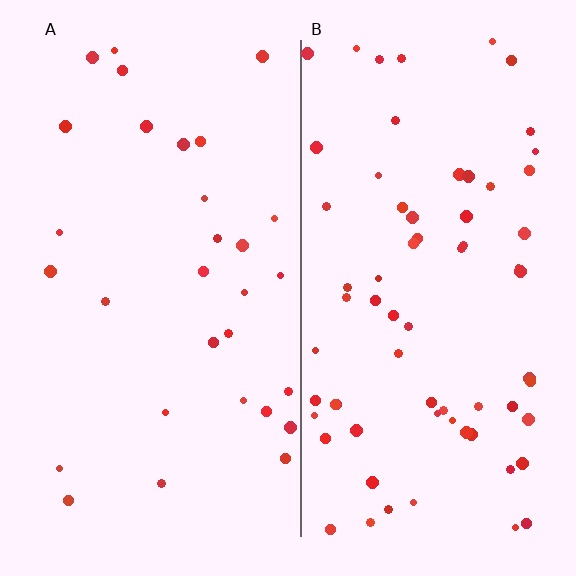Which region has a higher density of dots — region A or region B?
B (the right).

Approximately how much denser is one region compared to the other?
Approximately 2.3× — region B over region A.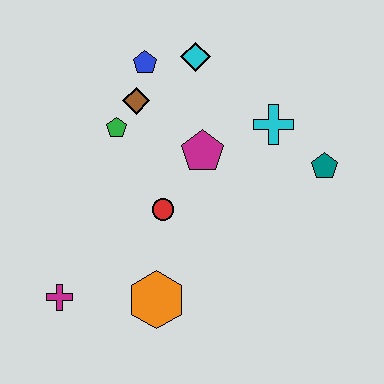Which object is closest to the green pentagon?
The brown diamond is closest to the green pentagon.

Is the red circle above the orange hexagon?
Yes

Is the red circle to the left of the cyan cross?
Yes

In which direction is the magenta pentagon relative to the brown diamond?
The magenta pentagon is to the right of the brown diamond.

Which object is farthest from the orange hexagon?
The cyan diamond is farthest from the orange hexagon.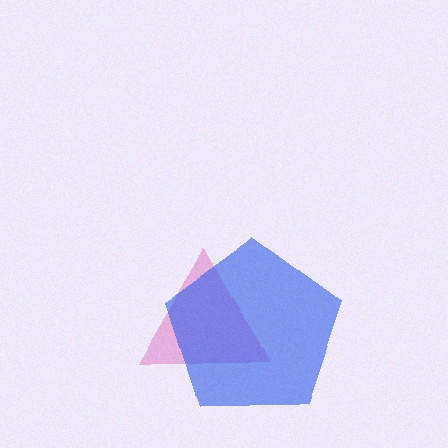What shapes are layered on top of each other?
The layered shapes are: a pink triangle, a blue pentagon.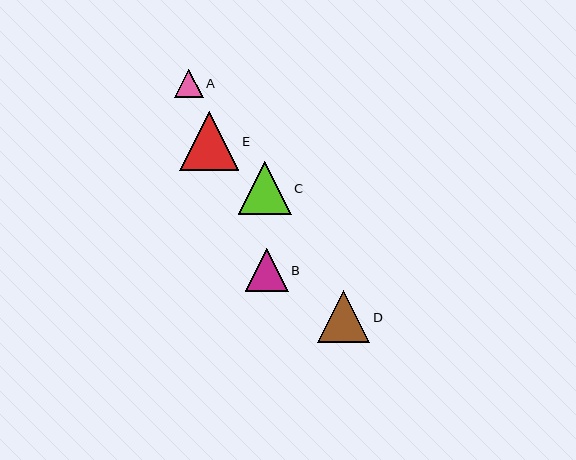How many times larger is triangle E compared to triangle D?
Triangle E is approximately 1.1 times the size of triangle D.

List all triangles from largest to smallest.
From largest to smallest: E, C, D, B, A.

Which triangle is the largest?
Triangle E is the largest with a size of approximately 59 pixels.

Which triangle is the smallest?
Triangle A is the smallest with a size of approximately 29 pixels.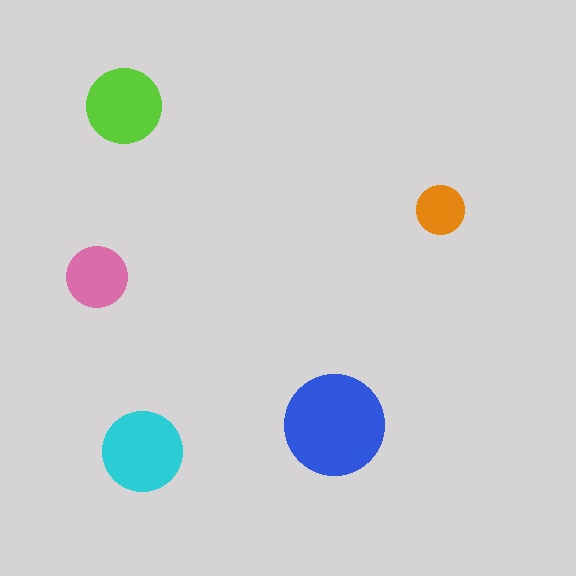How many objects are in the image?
There are 5 objects in the image.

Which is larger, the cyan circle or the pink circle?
The cyan one.